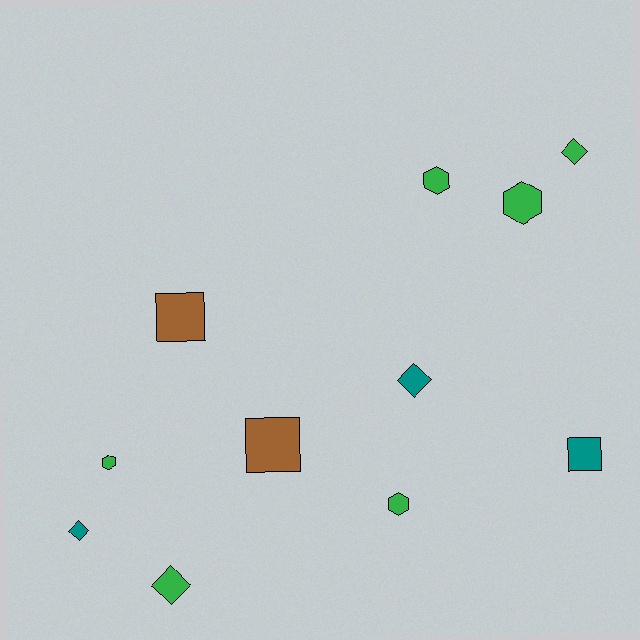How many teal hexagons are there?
There are no teal hexagons.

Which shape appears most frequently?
Hexagon, with 4 objects.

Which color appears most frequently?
Green, with 6 objects.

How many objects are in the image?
There are 11 objects.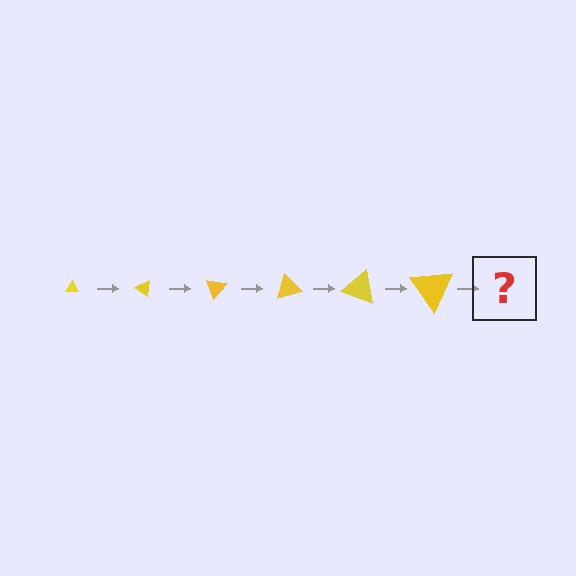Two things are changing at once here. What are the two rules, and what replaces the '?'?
The two rules are that the triangle grows larger each step and it rotates 35 degrees each step. The '?' should be a triangle, larger than the previous one and rotated 210 degrees from the start.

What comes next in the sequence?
The next element should be a triangle, larger than the previous one and rotated 210 degrees from the start.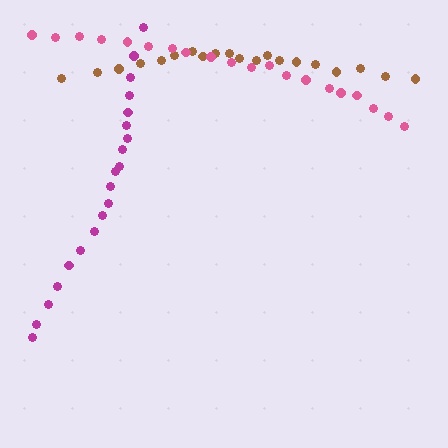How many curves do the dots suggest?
There are 3 distinct paths.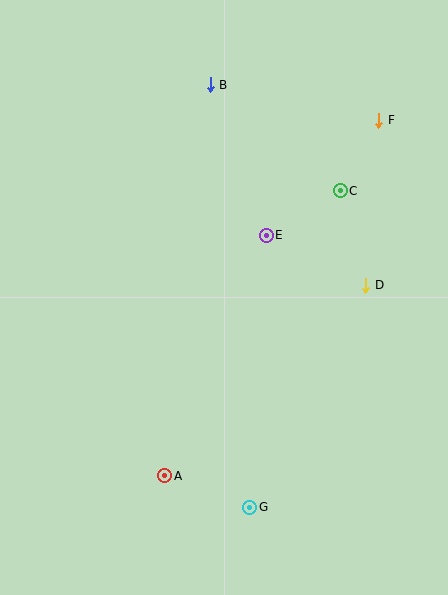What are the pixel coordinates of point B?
Point B is at (210, 85).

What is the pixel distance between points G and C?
The distance between G and C is 329 pixels.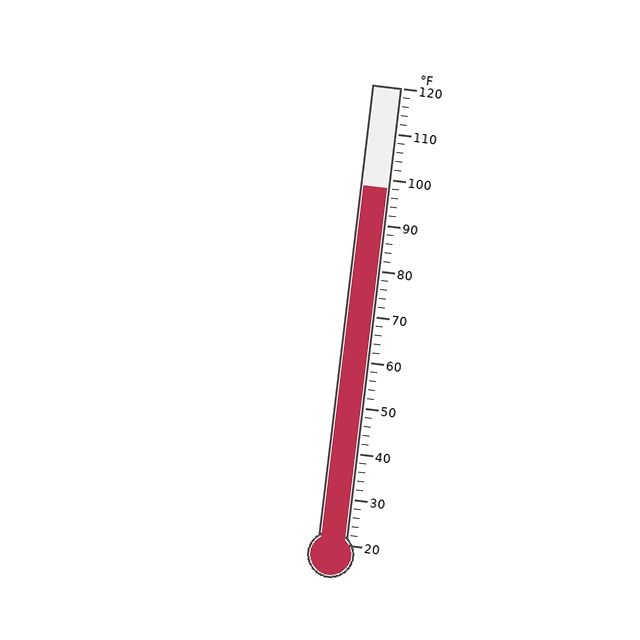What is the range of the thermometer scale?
The thermometer scale ranges from 20°F to 120°F.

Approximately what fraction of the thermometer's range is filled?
The thermometer is filled to approximately 80% of its range.